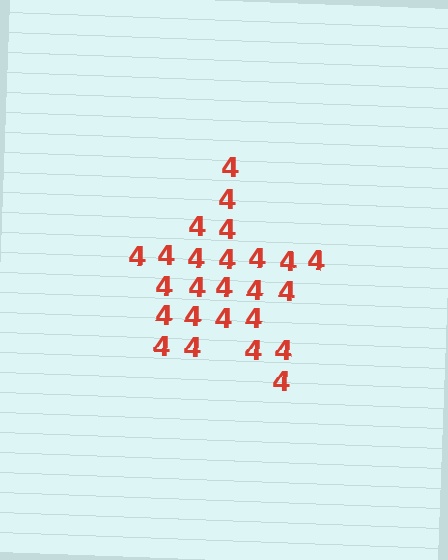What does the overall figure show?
The overall figure shows a star.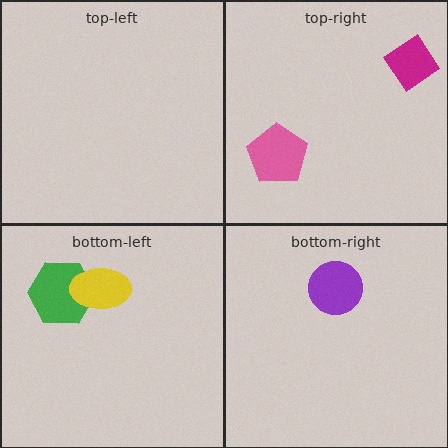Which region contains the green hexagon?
The bottom-left region.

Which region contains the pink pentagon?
The top-right region.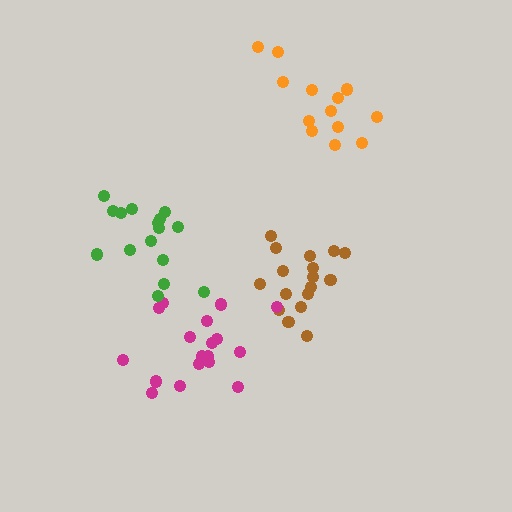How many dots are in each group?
Group 1: 17 dots, Group 2: 18 dots, Group 3: 13 dots, Group 4: 16 dots (64 total).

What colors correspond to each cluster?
The clusters are colored: brown, magenta, orange, green.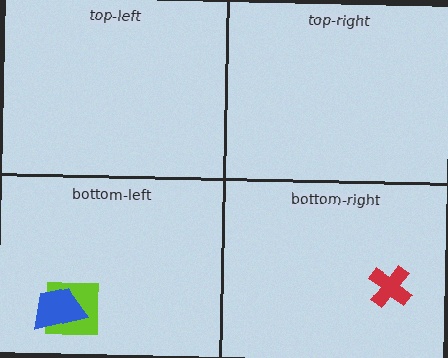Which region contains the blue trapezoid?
The bottom-left region.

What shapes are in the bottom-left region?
The lime square, the blue trapezoid.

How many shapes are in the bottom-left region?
2.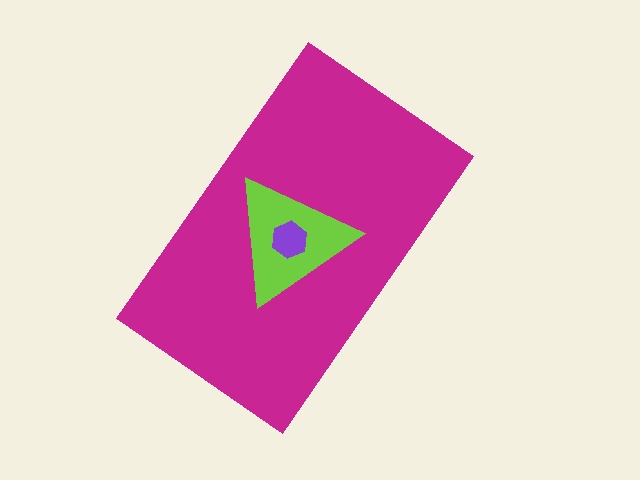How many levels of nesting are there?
3.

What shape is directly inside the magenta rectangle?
The lime triangle.